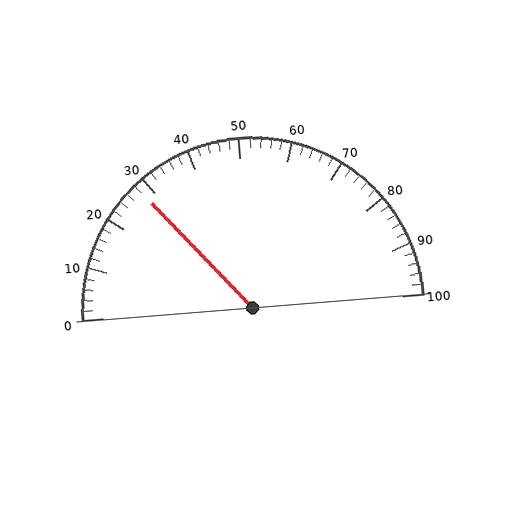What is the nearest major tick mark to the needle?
The nearest major tick mark is 30.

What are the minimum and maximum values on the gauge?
The gauge ranges from 0 to 100.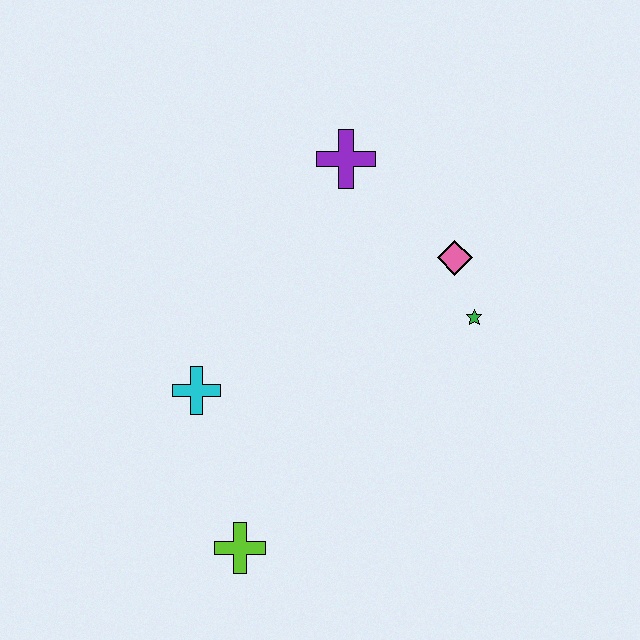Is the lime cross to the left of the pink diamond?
Yes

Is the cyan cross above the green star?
No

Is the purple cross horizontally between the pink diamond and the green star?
No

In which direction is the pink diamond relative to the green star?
The pink diamond is above the green star.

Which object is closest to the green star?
The pink diamond is closest to the green star.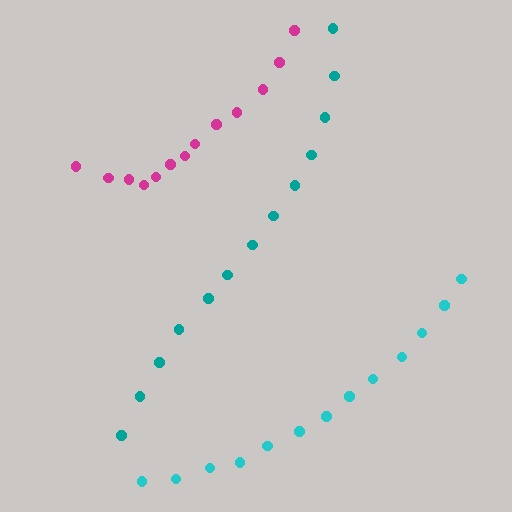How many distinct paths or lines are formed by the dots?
There are 3 distinct paths.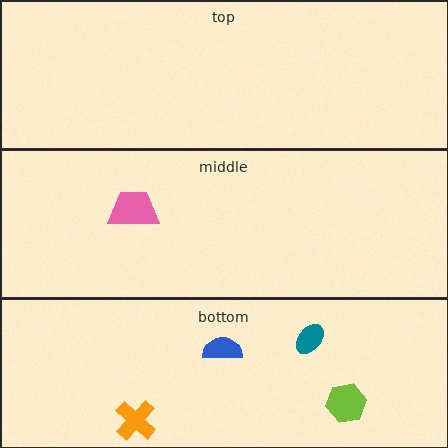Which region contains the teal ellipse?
The bottom region.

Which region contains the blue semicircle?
The bottom region.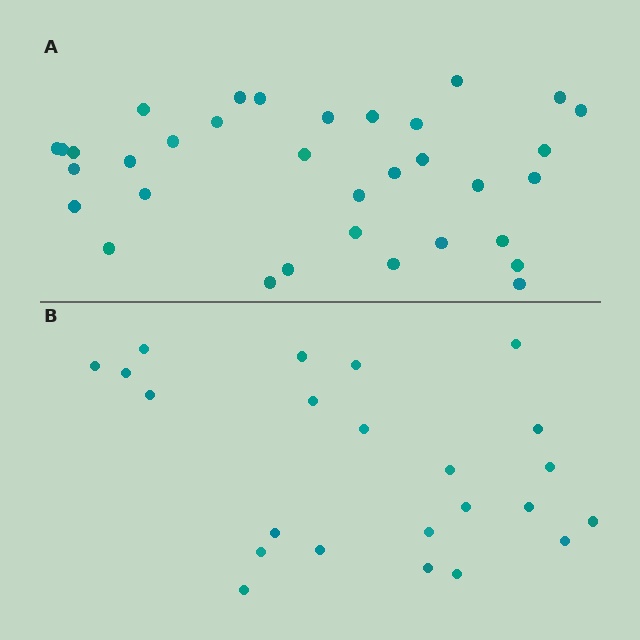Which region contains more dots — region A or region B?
Region A (the top region) has more dots.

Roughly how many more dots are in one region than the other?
Region A has roughly 12 or so more dots than region B.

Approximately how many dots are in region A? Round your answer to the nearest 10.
About 30 dots. (The exact count is 34, which rounds to 30.)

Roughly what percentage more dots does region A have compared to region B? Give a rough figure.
About 50% more.